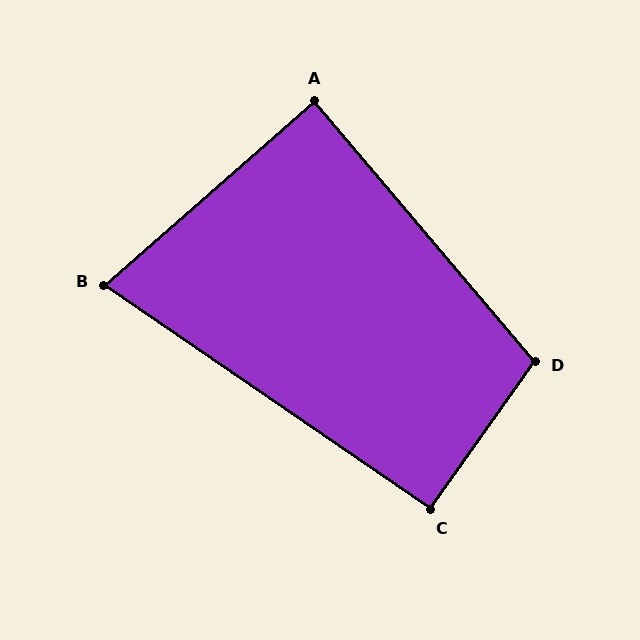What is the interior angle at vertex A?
Approximately 89 degrees (approximately right).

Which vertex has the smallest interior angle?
B, at approximately 76 degrees.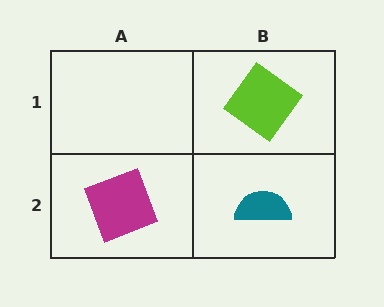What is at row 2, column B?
A teal semicircle.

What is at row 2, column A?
A magenta square.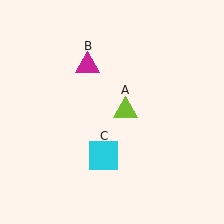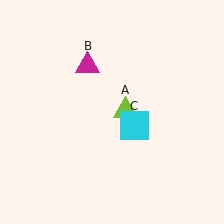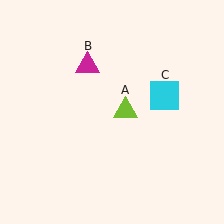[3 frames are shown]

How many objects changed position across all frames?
1 object changed position: cyan square (object C).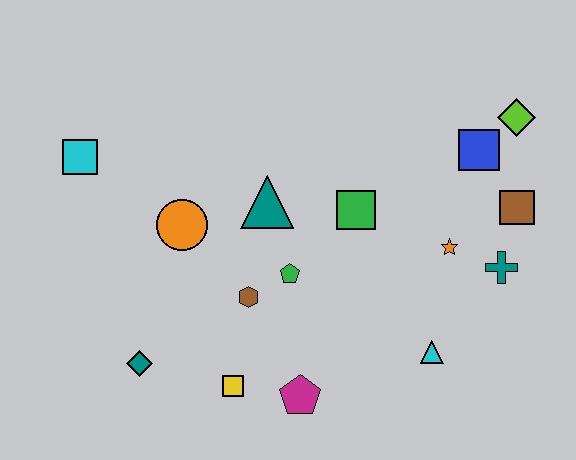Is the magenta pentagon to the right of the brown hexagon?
Yes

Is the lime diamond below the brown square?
No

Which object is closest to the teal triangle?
The green pentagon is closest to the teal triangle.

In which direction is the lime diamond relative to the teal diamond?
The lime diamond is to the right of the teal diamond.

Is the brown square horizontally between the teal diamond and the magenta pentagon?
No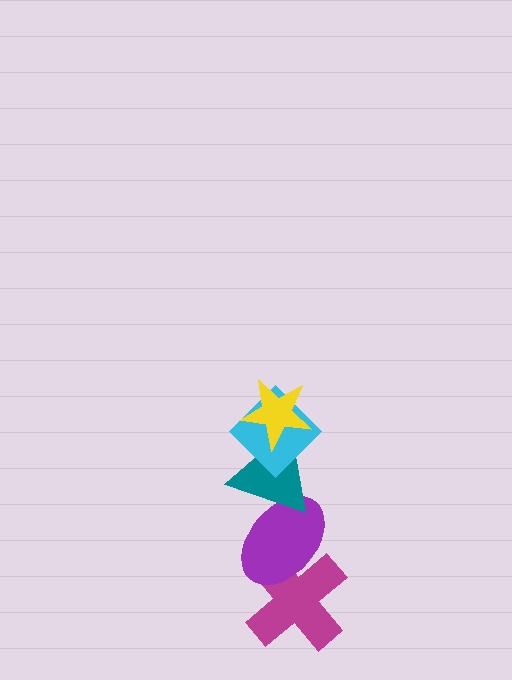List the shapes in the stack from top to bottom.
From top to bottom: the yellow star, the cyan diamond, the teal triangle, the purple ellipse, the magenta cross.